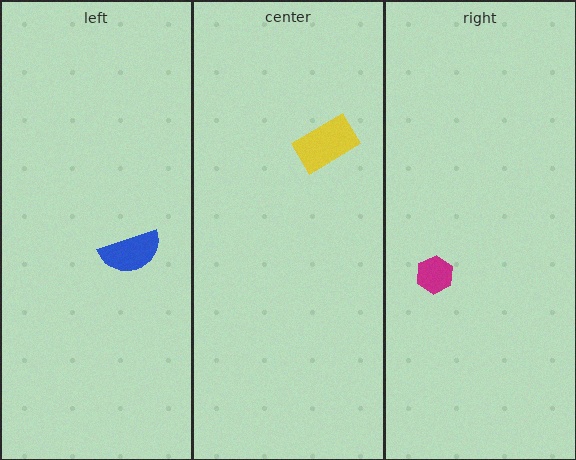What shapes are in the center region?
The yellow rectangle.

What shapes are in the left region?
The blue semicircle.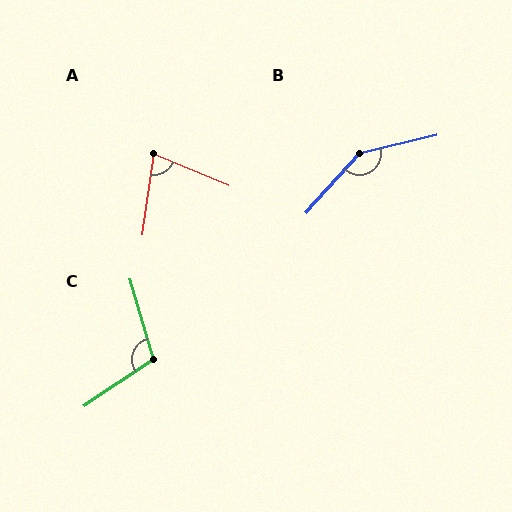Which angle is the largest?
B, at approximately 146 degrees.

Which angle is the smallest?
A, at approximately 76 degrees.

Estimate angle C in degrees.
Approximately 108 degrees.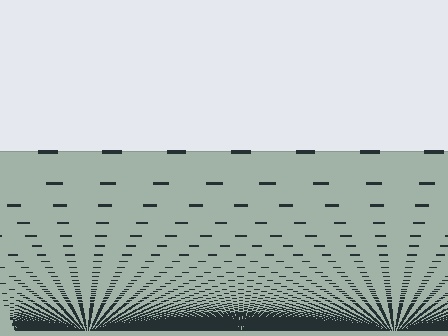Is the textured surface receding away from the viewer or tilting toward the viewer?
The surface appears to tilt toward the viewer. Texture elements get larger and sparser toward the top.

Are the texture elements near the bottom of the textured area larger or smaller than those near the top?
Smaller. The gradient is inverted — elements near the bottom are smaller and denser.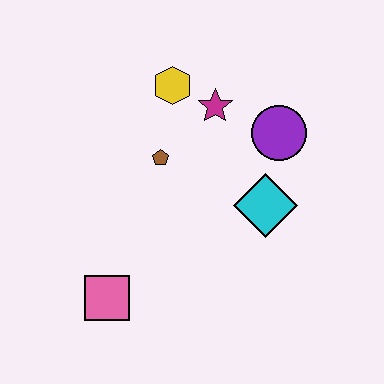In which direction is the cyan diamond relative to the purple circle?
The cyan diamond is below the purple circle.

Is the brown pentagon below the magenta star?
Yes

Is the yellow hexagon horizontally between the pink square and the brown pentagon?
No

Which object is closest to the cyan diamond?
The purple circle is closest to the cyan diamond.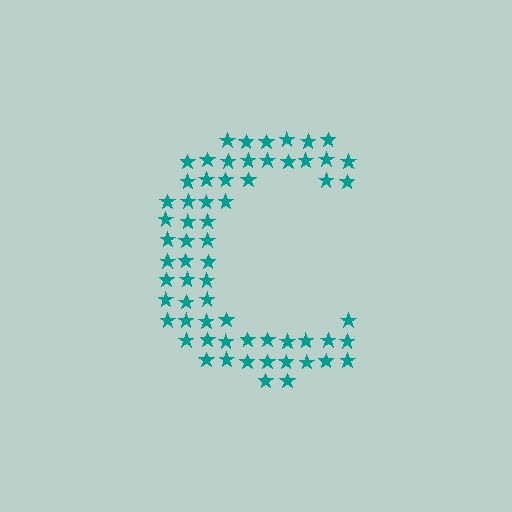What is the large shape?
The large shape is the letter C.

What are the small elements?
The small elements are stars.